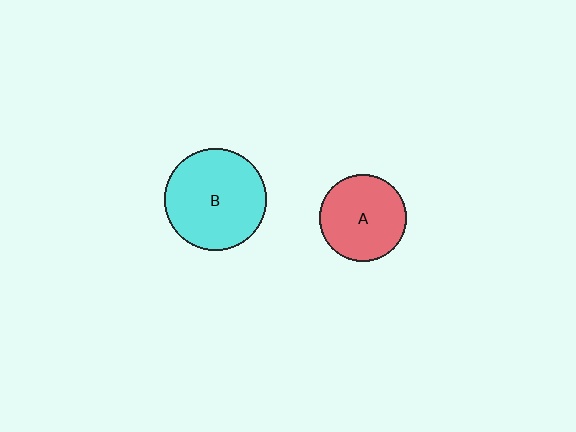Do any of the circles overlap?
No, none of the circles overlap.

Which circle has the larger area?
Circle B (cyan).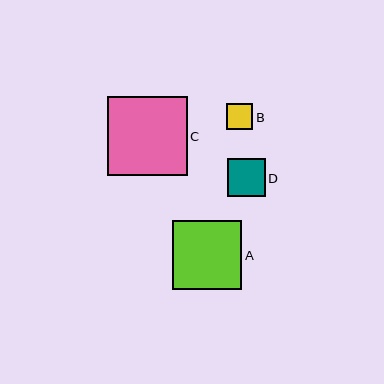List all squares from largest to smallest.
From largest to smallest: C, A, D, B.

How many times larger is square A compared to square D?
Square A is approximately 1.9 times the size of square D.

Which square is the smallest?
Square B is the smallest with a size of approximately 26 pixels.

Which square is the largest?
Square C is the largest with a size of approximately 79 pixels.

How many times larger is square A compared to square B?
Square A is approximately 2.6 times the size of square B.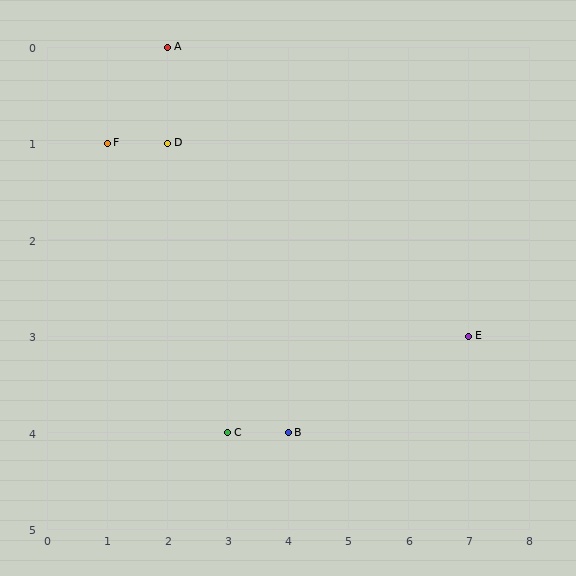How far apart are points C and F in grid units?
Points C and F are 2 columns and 3 rows apart (about 3.6 grid units diagonally).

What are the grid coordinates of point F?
Point F is at grid coordinates (1, 1).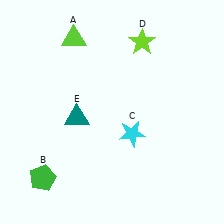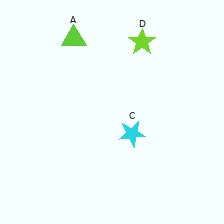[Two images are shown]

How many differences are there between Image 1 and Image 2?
There are 2 differences between the two images.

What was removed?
The teal triangle (E), the green pentagon (B) were removed in Image 2.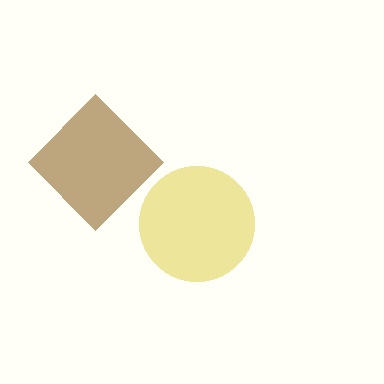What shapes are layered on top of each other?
The layered shapes are: a brown diamond, a yellow circle.